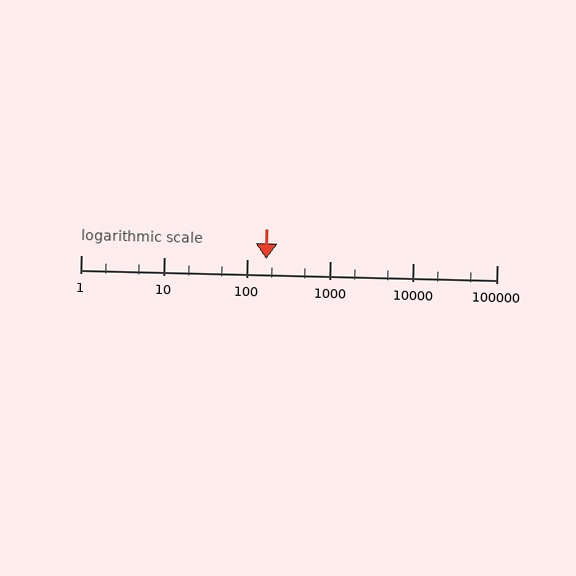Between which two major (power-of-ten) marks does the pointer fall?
The pointer is between 100 and 1000.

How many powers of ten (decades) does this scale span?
The scale spans 5 decades, from 1 to 100000.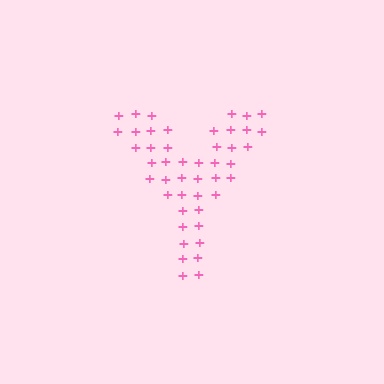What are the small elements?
The small elements are plus signs.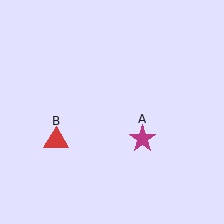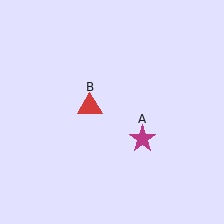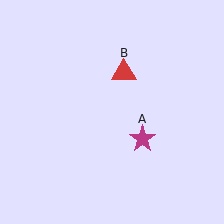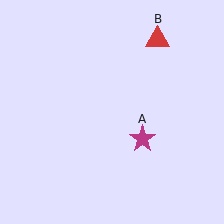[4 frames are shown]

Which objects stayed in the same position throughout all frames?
Magenta star (object A) remained stationary.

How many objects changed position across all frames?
1 object changed position: red triangle (object B).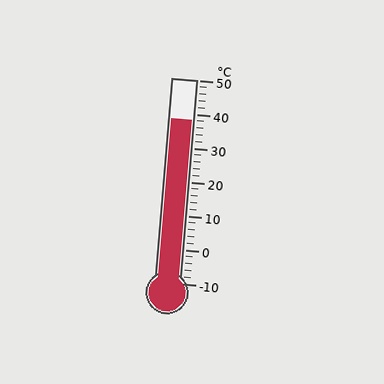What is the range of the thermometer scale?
The thermometer scale ranges from -10°C to 50°C.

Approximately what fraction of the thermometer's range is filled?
The thermometer is filled to approximately 80% of its range.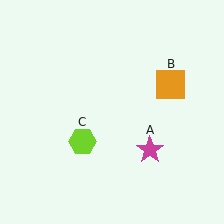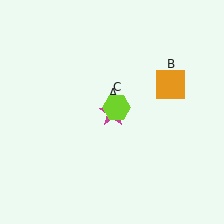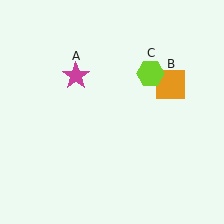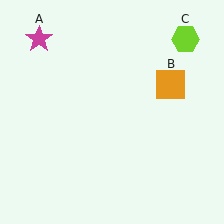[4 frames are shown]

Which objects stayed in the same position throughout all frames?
Orange square (object B) remained stationary.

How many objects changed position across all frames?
2 objects changed position: magenta star (object A), lime hexagon (object C).